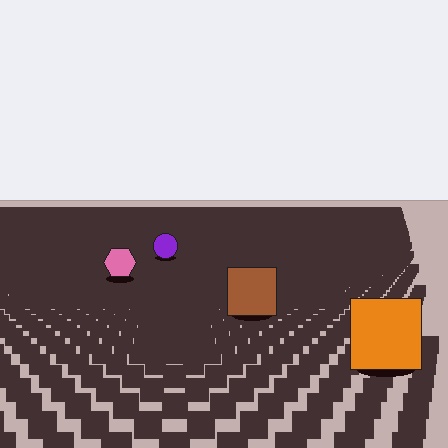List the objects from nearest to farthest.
From nearest to farthest: the orange square, the brown square, the pink hexagon, the purple circle.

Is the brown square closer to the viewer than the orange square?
No. The orange square is closer — you can tell from the texture gradient: the ground texture is coarser near it.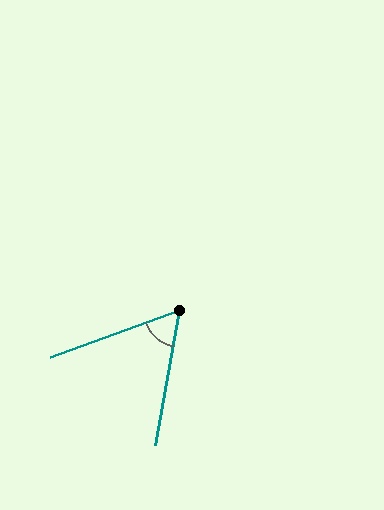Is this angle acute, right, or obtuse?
It is acute.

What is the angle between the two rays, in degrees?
Approximately 60 degrees.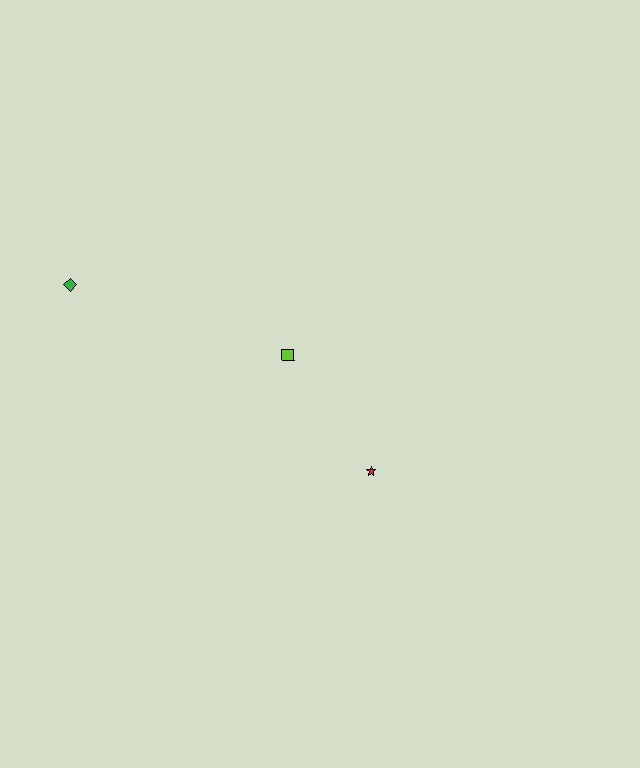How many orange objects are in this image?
There are no orange objects.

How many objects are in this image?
There are 3 objects.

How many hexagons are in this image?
There are no hexagons.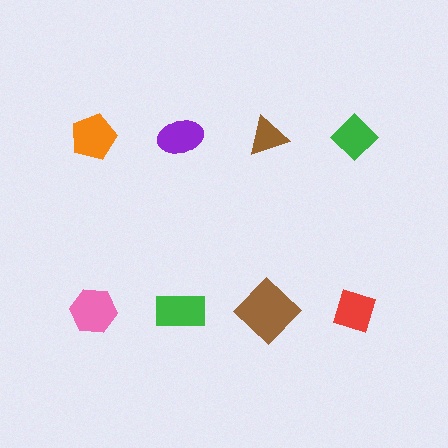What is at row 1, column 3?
A brown triangle.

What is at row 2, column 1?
A pink hexagon.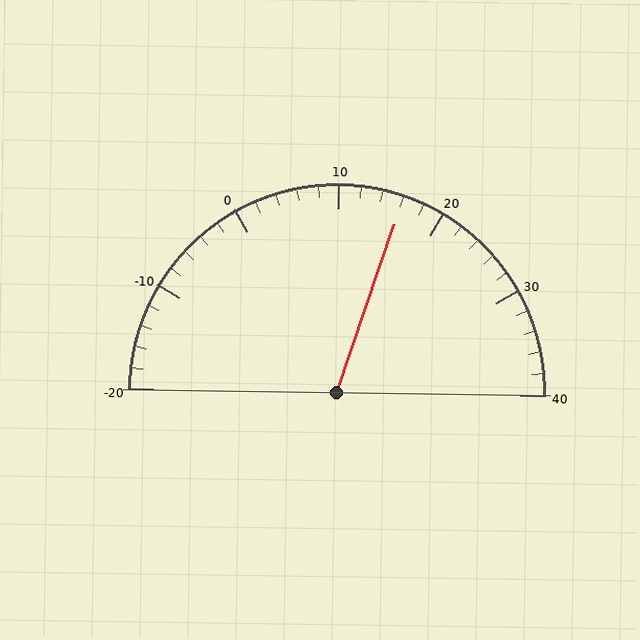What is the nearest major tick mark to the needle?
The nearest major tick mark is 20.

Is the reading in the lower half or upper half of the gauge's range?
The reading is in the upper half of the range (-20 to 40).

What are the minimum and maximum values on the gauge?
The gauge ranges from -20 to 40.